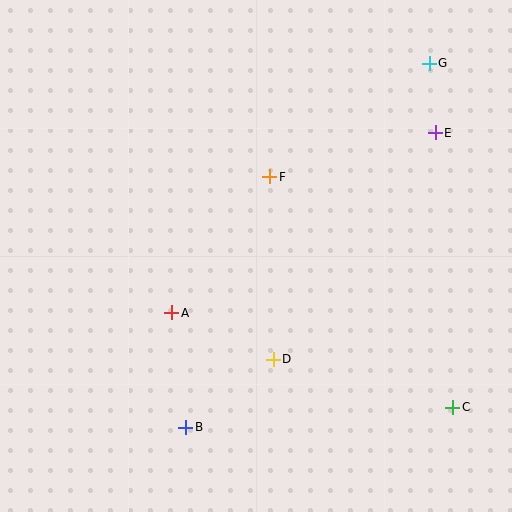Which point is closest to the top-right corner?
Point G is closest to the top-right corner.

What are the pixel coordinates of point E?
Point E is at (435, 133).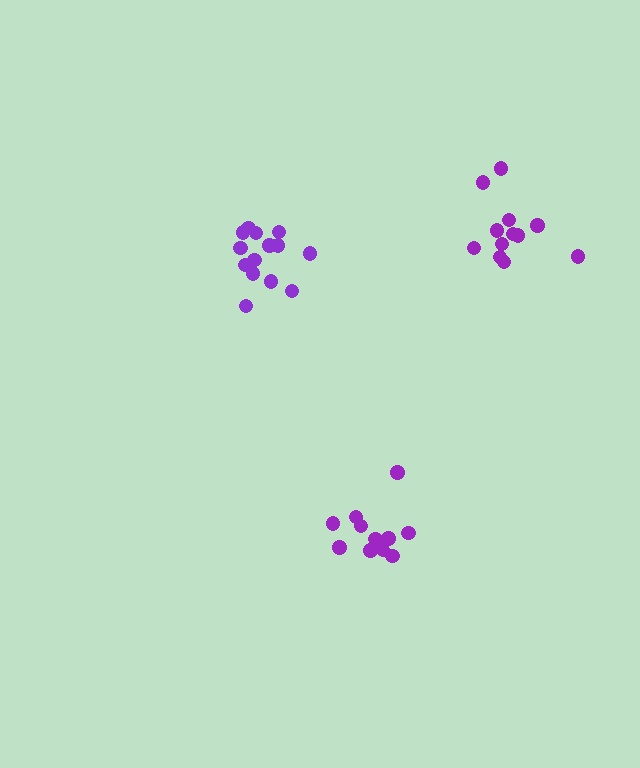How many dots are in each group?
Group 1: 11 dots, Group 2: 14 dots, Group 3: 12 dots (37 total).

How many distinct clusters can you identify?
There are 3 distinct clusters.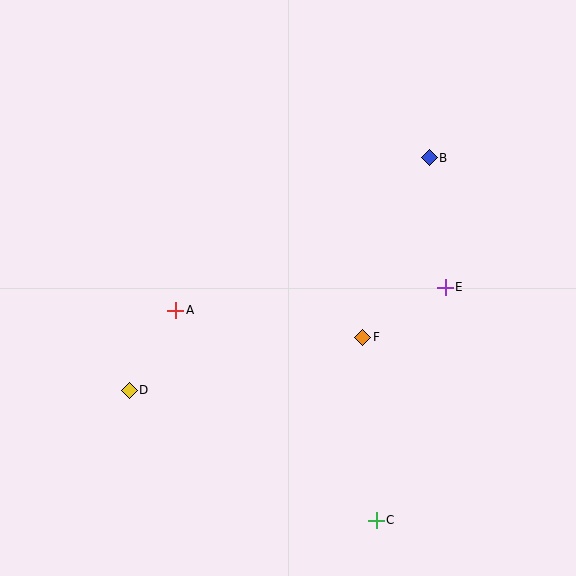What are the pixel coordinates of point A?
Point A is at (176, 310).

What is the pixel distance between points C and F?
The distance between C and F is 183 pixels.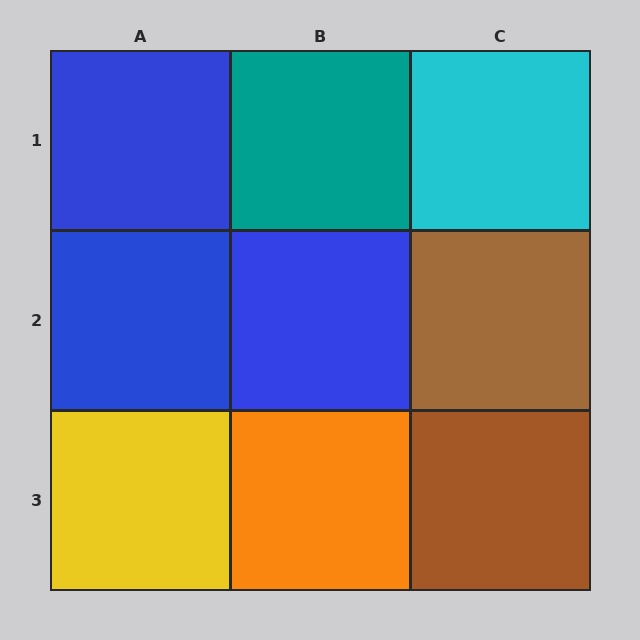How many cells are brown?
2 cells are brown.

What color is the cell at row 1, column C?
Cyan.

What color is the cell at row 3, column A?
Yellow.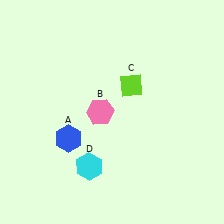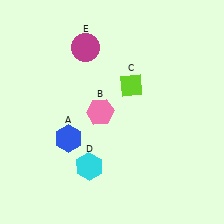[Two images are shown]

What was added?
A magenta circle (E) was added in Image 2.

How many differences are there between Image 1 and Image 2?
There is 1 difference between the two images.